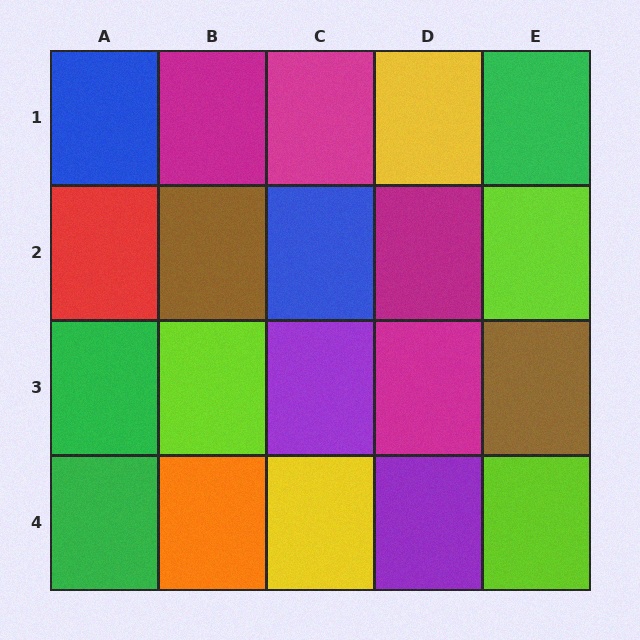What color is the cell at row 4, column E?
Lime.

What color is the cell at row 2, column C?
Blue.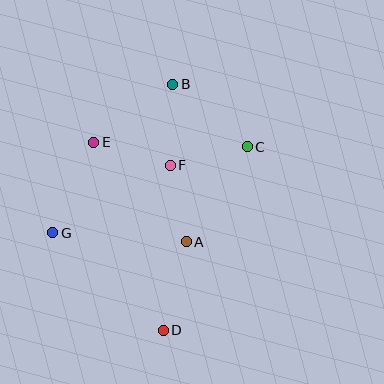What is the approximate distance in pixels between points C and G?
The distance between C and G is approximately 212 pixels.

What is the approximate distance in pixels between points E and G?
The distance between E and G is approximately 99 pixels.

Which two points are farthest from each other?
Points B and D are farthest from each other.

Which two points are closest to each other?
Points A and F are closest to each other.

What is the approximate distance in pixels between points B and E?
The distance between B and E is approximately 98 pixels.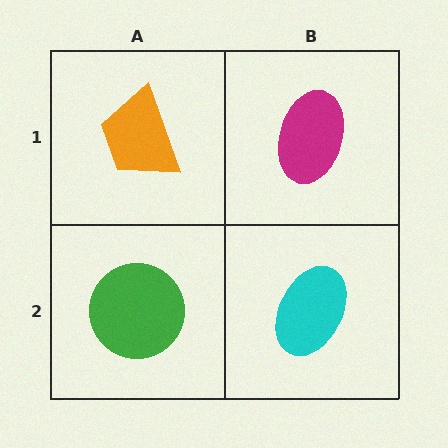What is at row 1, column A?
An orange trapezoid.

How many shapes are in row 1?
2 shapes.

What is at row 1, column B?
A magenta ellipse.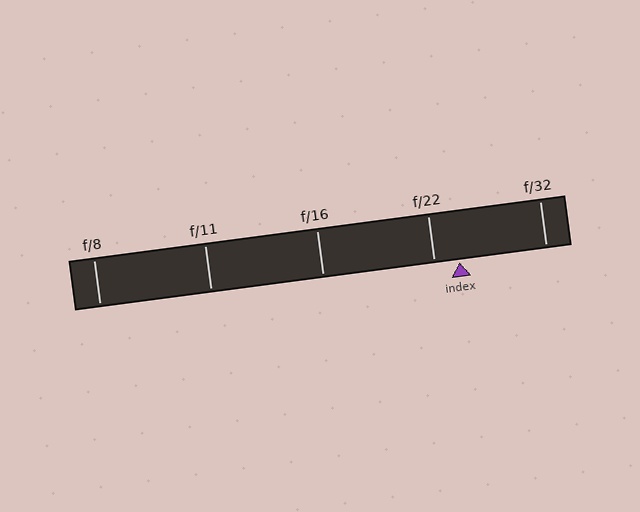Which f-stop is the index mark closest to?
The index mark is closest to f/22.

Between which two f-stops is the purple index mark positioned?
The index mark is between f/22 and f/32.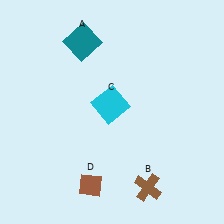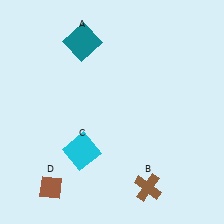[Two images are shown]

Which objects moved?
The objects that moved are: the cyan square (C), the brown diamond (D).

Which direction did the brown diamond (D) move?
The brown diamond (D) moved left.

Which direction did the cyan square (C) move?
The cyan square (C) moved down.